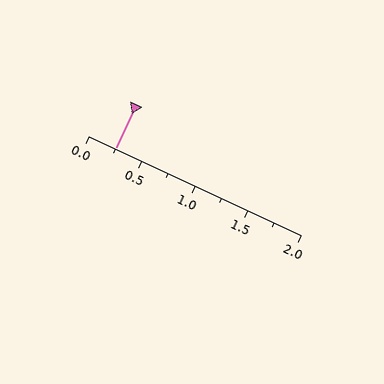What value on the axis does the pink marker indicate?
The marker indicates approximately 0.25.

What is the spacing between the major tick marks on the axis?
The major ticks are spaced 0.5 apart.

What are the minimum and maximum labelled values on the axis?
The axis runs from 0.0 to 2.0.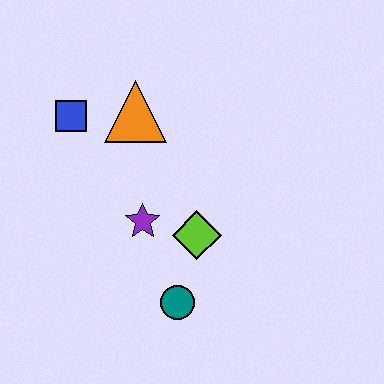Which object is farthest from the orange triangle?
The teal circle is farthest from the orange triangle.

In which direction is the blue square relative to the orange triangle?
The blue square is to the left of the orange triangle.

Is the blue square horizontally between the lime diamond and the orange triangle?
No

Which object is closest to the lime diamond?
The purple star is closest to the lime diamond.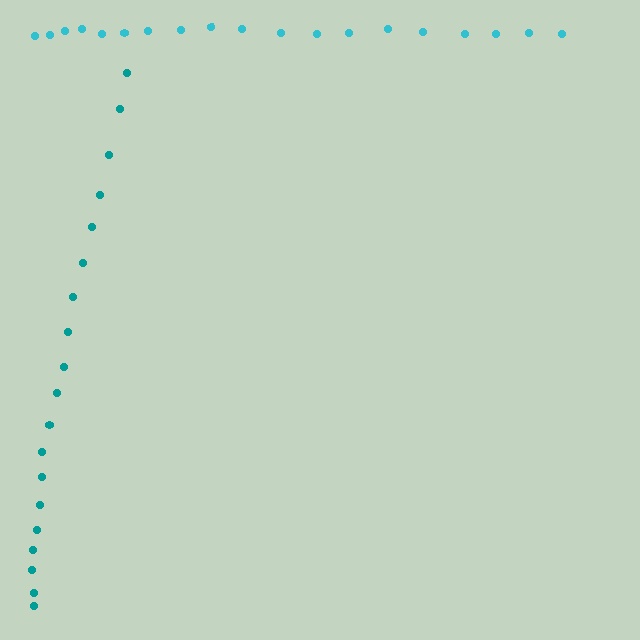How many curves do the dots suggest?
There are 2 distinct paths.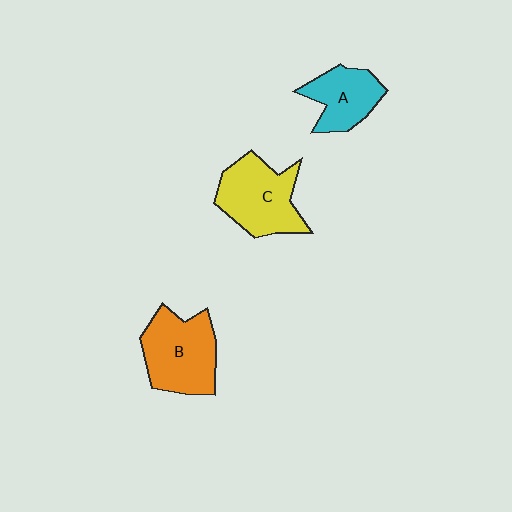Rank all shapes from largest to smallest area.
From largest to smallest: B (orange), C (yellow), A (cyan).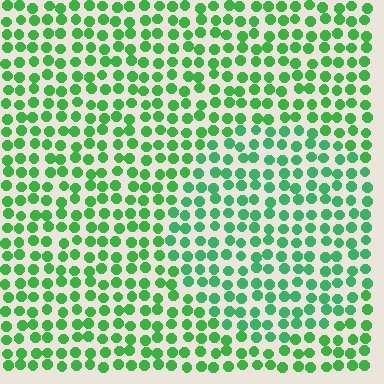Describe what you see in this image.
The image is filled with small green elements in a uniform arrangement. A circle-shaped region is visible where the elements are tinted to a slightly different hue, forming a subtle color boundary.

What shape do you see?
I see a circle.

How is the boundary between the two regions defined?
The boundary is defined purely by a slight shift in hue (about 18 degrees). Spacing, size, and orientation are identical on both sides.